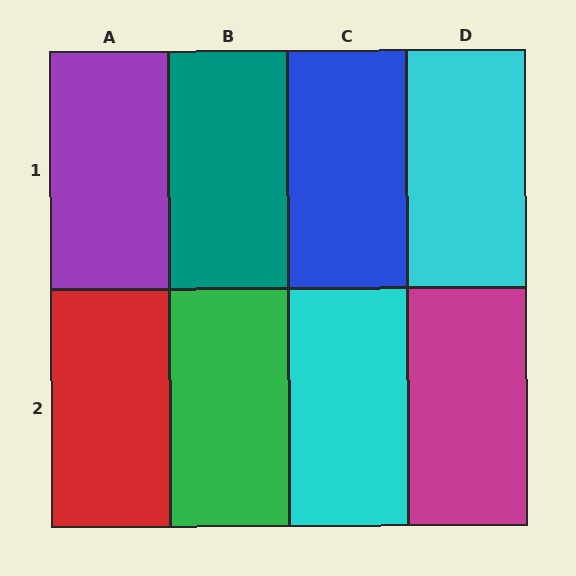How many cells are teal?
1 cell is teal.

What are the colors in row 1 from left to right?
Purple, teal, blue, cyan.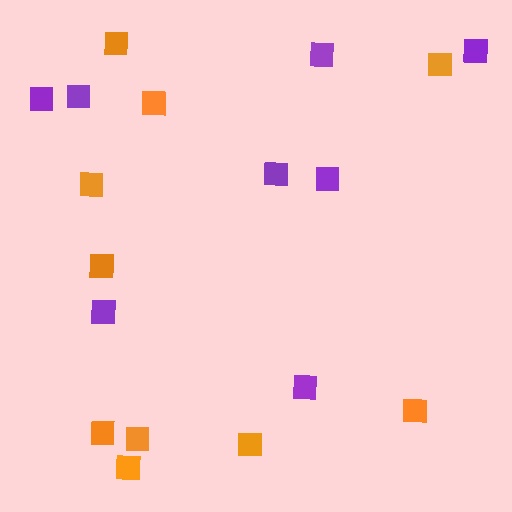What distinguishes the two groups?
There are 2 groups: one group of orange squares (10) and one group of purple squares (8).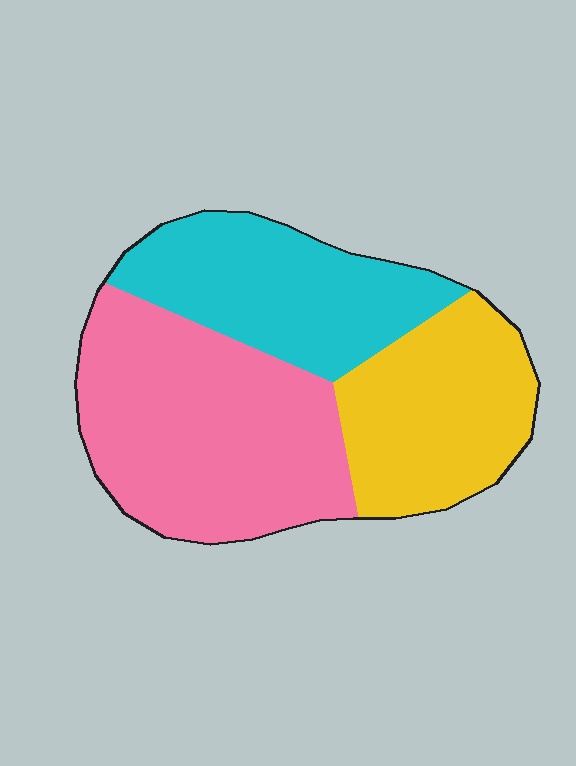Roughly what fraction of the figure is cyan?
Cyan takes up about one quarter (1/4) of the figure.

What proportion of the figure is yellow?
Yellow takes up about one quarter (1/4) of the figure.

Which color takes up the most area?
Pink, at roughly 45%.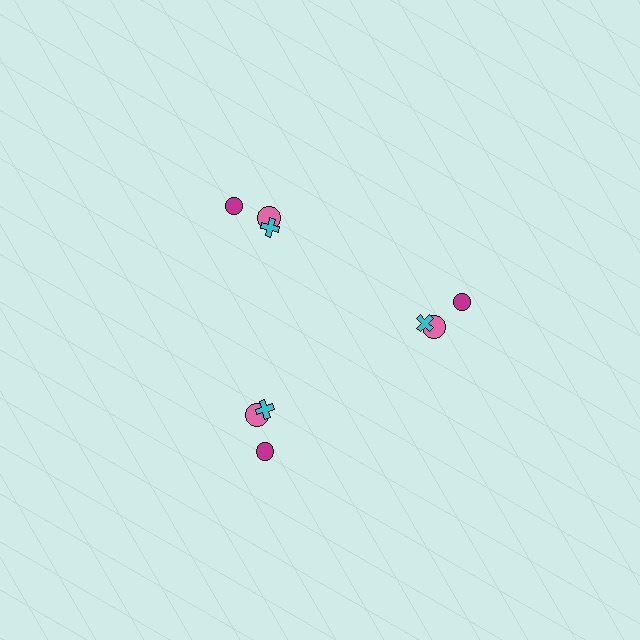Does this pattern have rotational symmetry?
Yes, this pattern has 3-fold rotational symmetry. It looks the same after rotating 120 degrees around the center.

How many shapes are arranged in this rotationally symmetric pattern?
There are 9 shapes, arranged in 3 groups of 3.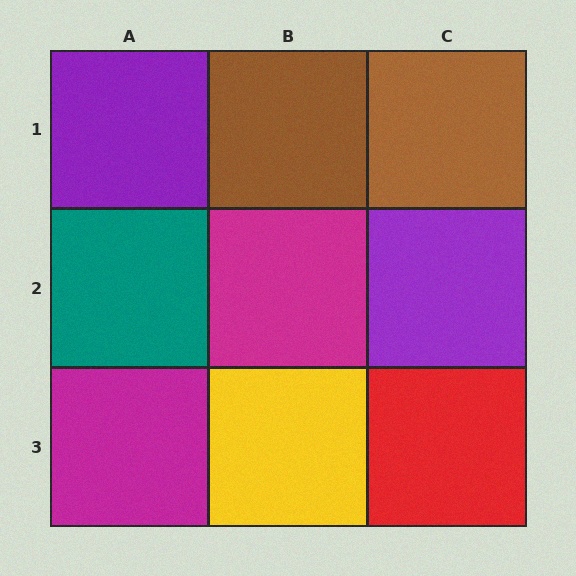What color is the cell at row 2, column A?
Teal.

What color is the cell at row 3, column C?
Red.